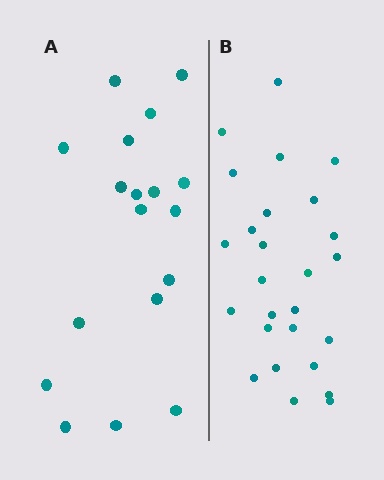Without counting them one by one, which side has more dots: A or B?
Region B (the right region) has more dots.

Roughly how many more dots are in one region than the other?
Region B has roughly 8 or so more dots than region A.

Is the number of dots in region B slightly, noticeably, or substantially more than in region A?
Region B has noticeably more, but not dramatically so. The ratio is roughly 1.4 to 1.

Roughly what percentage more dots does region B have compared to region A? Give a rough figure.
About 45% more.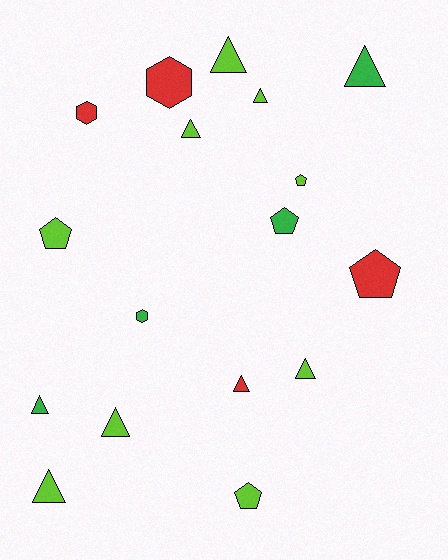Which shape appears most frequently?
Triangle, with 9 objects.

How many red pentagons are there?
There is 1 red pentagon.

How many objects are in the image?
There are 17 objects.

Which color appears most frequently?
Lime, with 9 objects.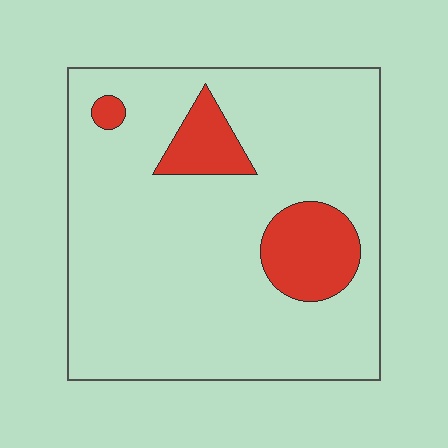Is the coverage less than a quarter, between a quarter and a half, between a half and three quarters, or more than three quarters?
Less than a quarter.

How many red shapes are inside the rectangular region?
3.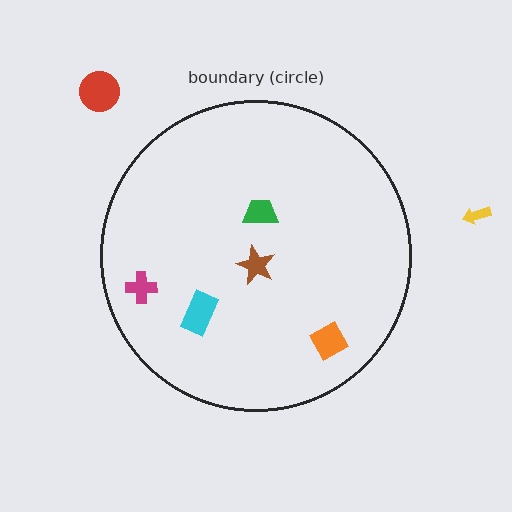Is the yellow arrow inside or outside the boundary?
Outside.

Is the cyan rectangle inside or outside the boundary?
Inside.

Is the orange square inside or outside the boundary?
Inside.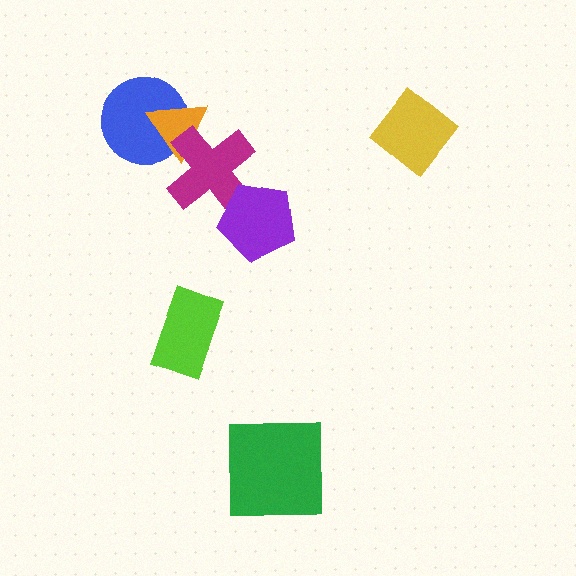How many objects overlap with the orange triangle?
2 objects overlap with the orange triangle.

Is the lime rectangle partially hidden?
No, no other shape covers it.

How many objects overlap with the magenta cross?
2 objects overlap with the magenta cross.